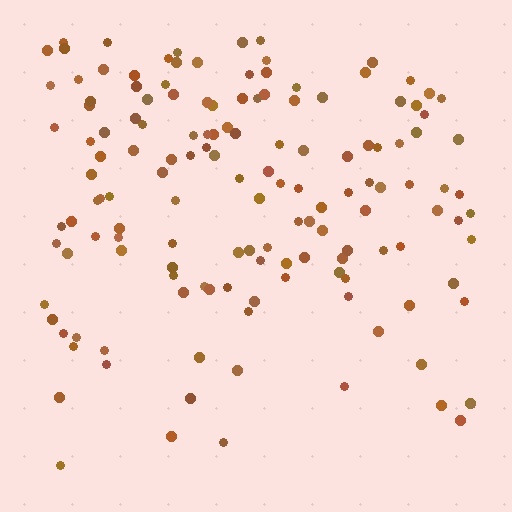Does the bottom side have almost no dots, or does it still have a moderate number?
Still a moderate number, just noticeably fewer than the top.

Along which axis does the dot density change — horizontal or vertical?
Vertical.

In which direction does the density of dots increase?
From bottom to top, with the top side densest.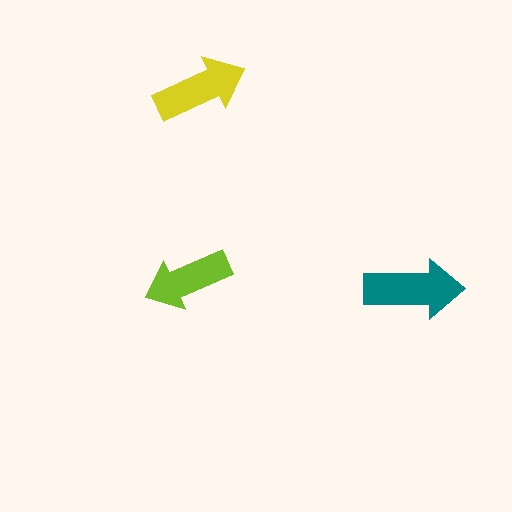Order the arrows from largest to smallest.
the teal one, the yellow one, the lime one.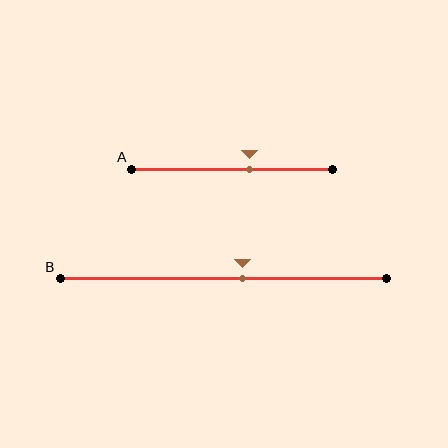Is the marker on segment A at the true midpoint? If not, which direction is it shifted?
No, the marker on segment A is shifted to the right by about 9% of the segment length.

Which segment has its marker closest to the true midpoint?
Segment B has its marker closest to the true midpoint.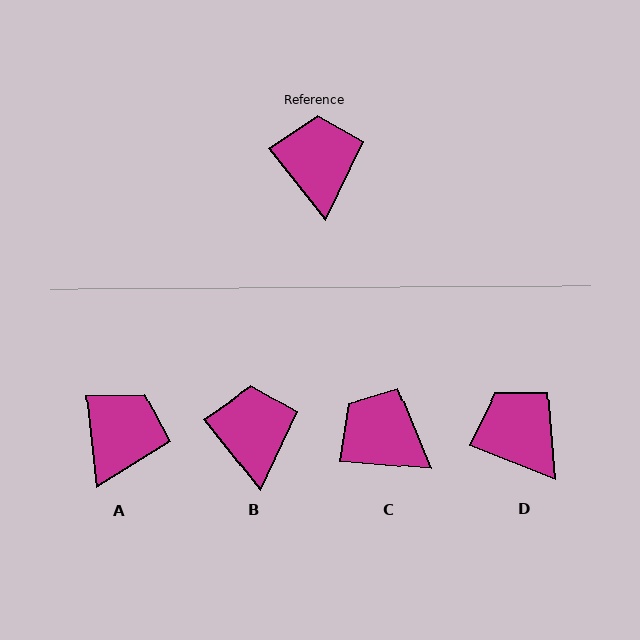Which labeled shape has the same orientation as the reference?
B.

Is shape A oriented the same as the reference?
No, it is off by about 33 degrees.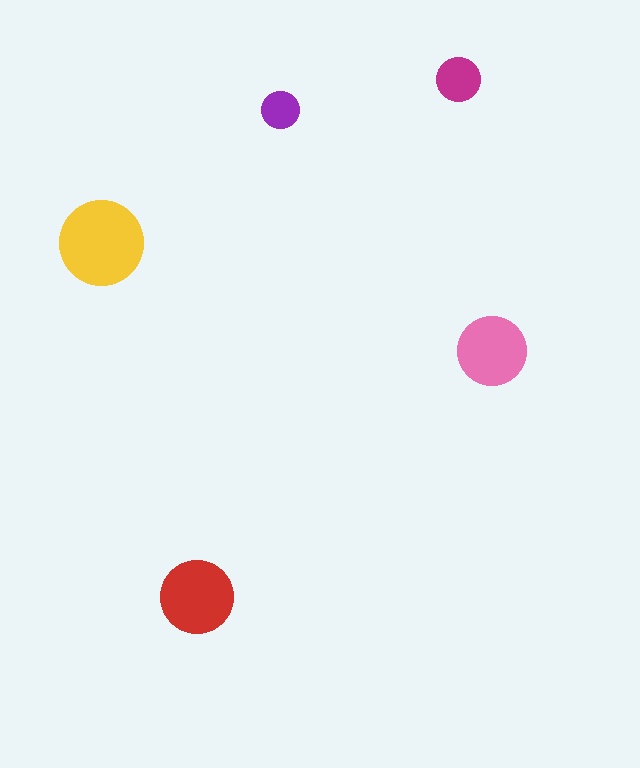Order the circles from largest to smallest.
the yellow one, the red one, the pink one, the magenta one, the purple one.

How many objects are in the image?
There are 5 objects in the image.